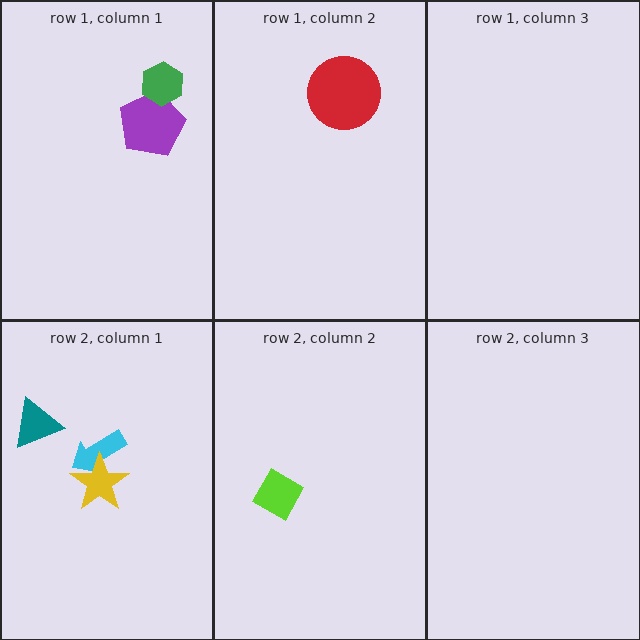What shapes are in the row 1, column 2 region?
The red circle.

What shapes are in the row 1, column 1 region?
The purple pentagon, the green hexagon.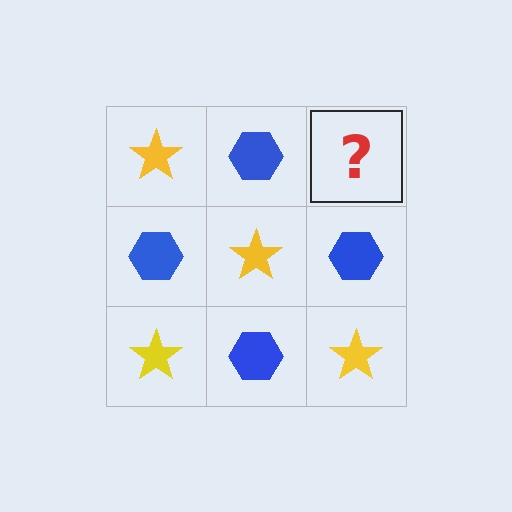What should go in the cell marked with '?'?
The missing cell should contain a yellow star.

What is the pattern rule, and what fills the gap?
The rule is that it alternates yellow star and blue hexagon in a checkerboard pattern. The gap should be filled with a yellow star.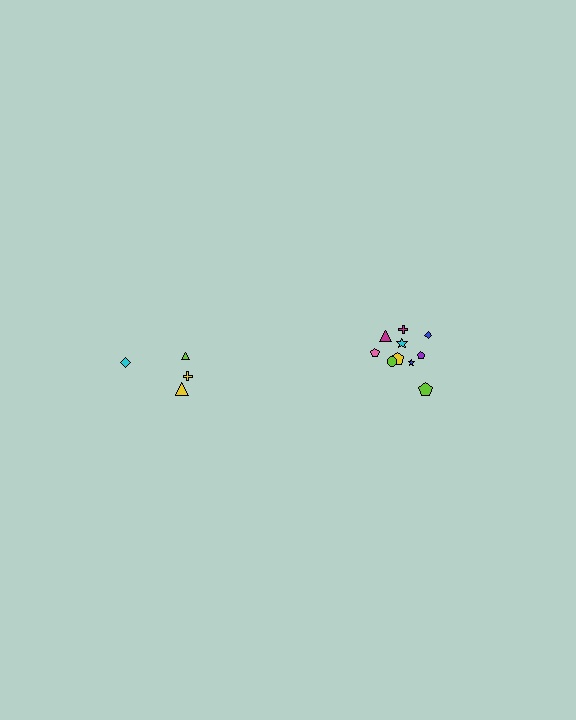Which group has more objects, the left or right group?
The right group.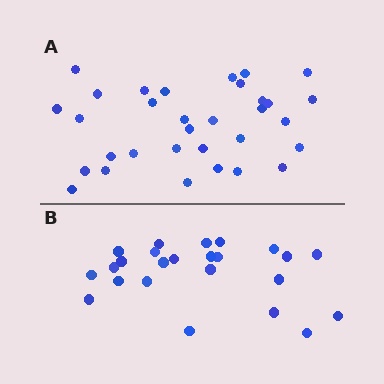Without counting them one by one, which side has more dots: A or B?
Region A (the top region) has more dots.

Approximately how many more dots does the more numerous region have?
Region A has roughly 8 or so more dots than region B.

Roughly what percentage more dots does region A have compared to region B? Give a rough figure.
About 35% more.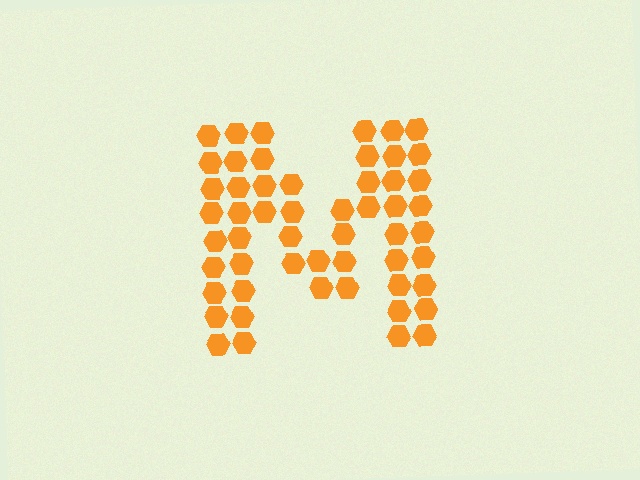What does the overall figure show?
The overall figure shows the letter M.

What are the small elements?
The small elements are hexagons.